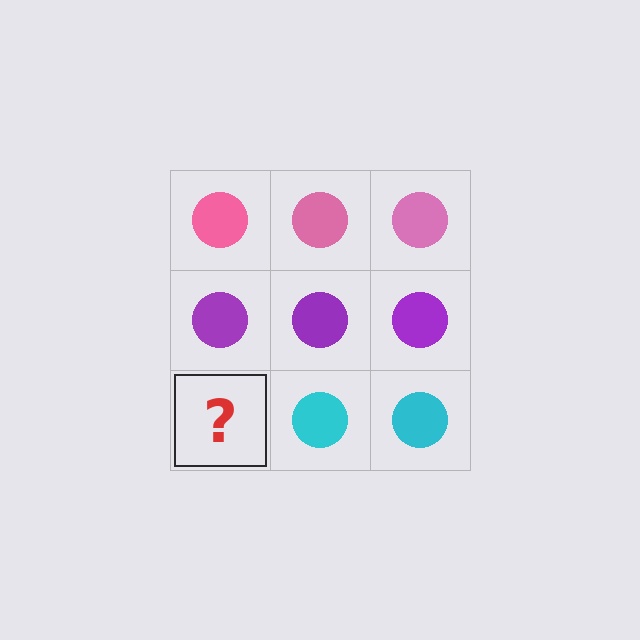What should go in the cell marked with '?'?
The missing cell should contain a cyan circle.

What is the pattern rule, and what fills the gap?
The rule is that each row has a consistent color. The gap should be filled with a cyan circle.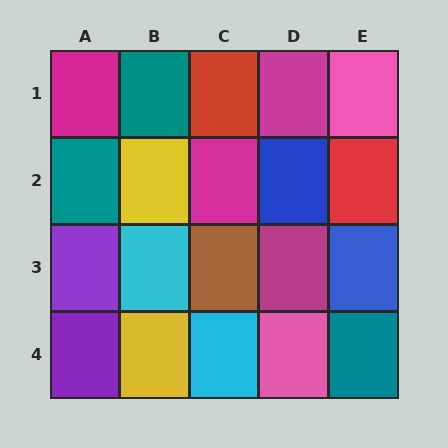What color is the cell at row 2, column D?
Blue.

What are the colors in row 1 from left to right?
Magenta, teal, red, magenta, pink.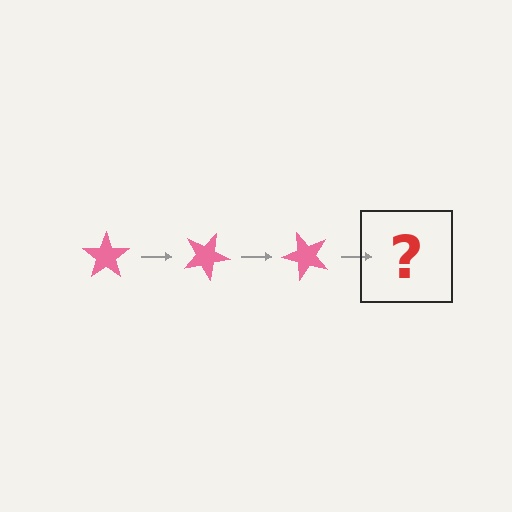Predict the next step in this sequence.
The next step is a pink star rotated 75 degrees.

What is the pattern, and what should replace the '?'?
The pattern is that the star rotates 25 degrees each step. The '?' should be a pink star rotated 75 degrees.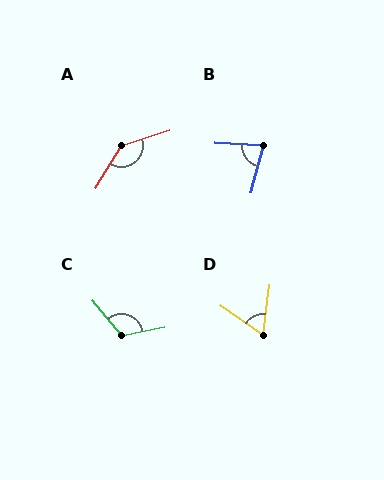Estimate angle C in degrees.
Approximately 118 degrees.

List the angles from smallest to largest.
D (62°), B (78°), C (118°), A (139°).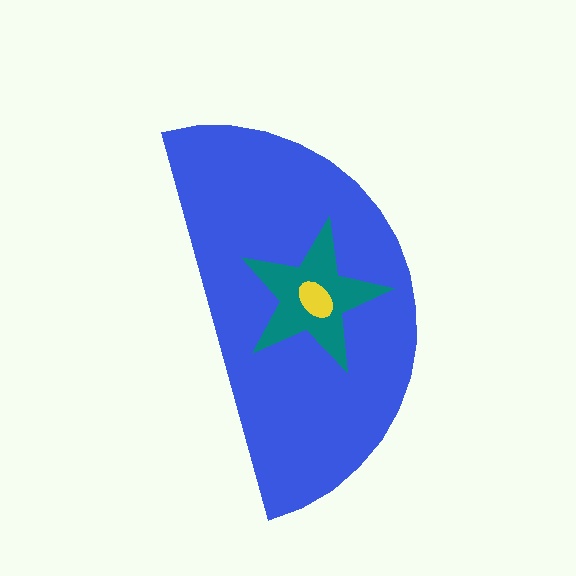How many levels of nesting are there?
3.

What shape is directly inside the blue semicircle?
The teal star.